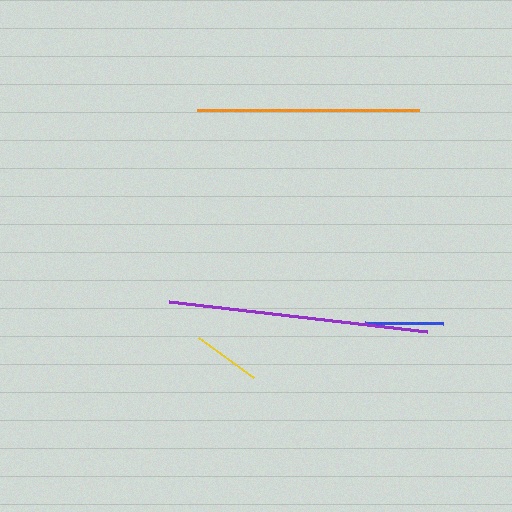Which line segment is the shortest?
The yellow line is the shortest at approximately 67 pixels.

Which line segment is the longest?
The purple line is the longest at approximately 260 pixels.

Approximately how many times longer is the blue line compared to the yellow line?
The blue line is approximately 1.2 times the length of the yellow line.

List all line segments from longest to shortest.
From longest to shortest: purple, orange, blue, yellow.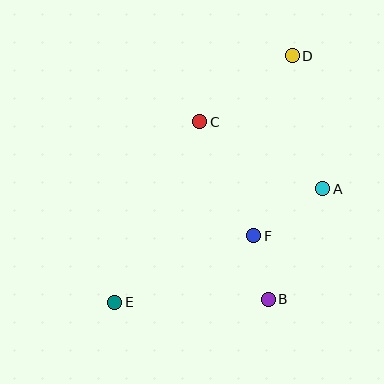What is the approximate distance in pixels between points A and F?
The distance between A and F is approximately 84 pixels.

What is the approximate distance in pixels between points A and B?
The distance between A and B is approximately 123 pixels.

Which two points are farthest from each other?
Points D and E are farthest from each other.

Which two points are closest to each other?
Points B and F are closest to each other.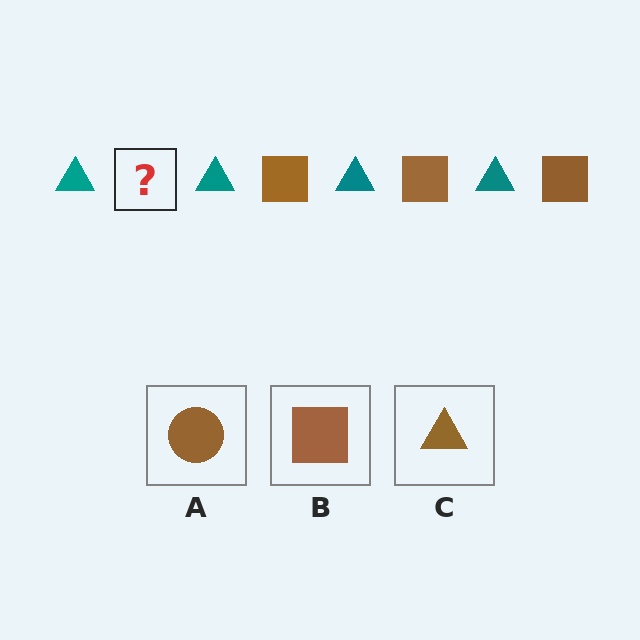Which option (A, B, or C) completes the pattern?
B.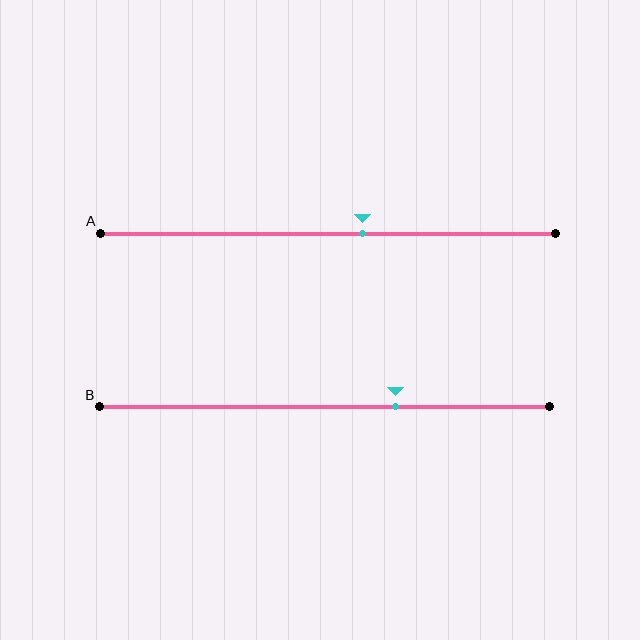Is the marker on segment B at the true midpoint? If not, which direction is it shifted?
No, the marker on segment B is shifted to the right by about 16% of the segment length.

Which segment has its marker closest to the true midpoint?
Segment A has its marker closest to the true midpoint.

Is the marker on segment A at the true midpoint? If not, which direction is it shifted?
No, the marker on segment A is shifted to the right by about 7% of the segment length.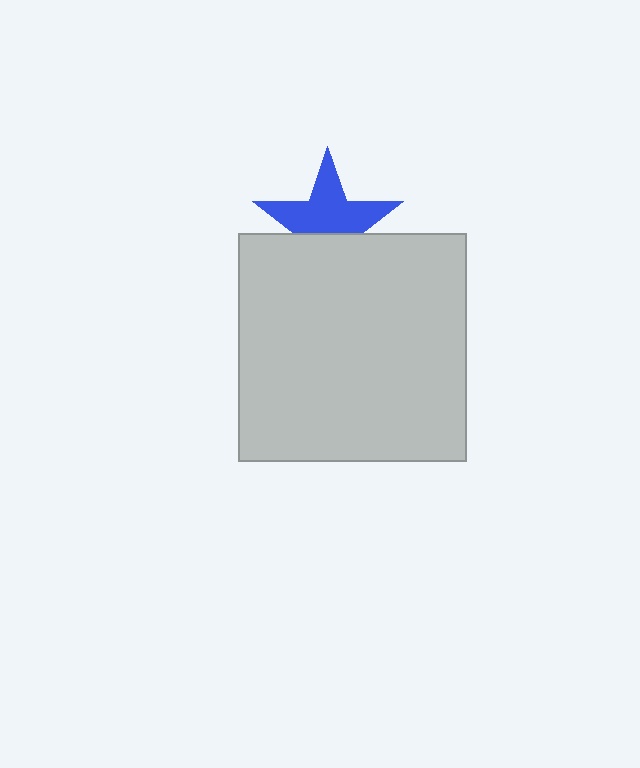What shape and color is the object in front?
The object in front is a light gray square.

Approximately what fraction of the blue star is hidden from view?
Roughly 39% of the blue star is hidden behind the light gray square.